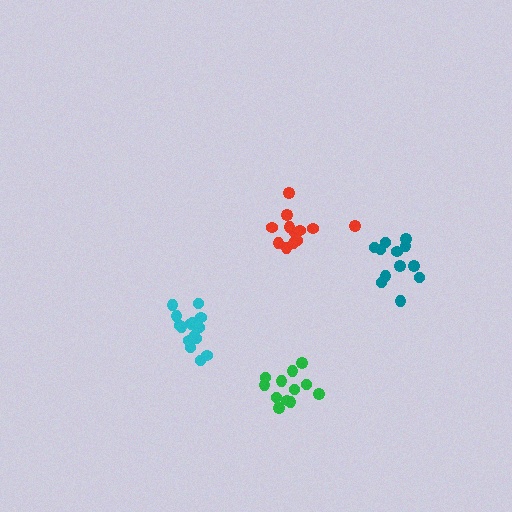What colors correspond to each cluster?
The clusters are colored: green, cyan, teal, red.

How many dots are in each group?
Group 1: 12 dots, Group 2: 17 dots, Group 3: 12 dots, Group 4: 12 dots (53 total).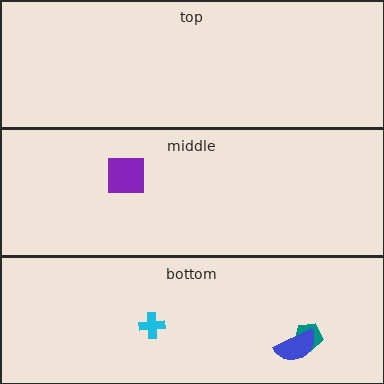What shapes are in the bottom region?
The teal pentagon, the cyan cross, the blue semicircle.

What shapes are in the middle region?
The purple square.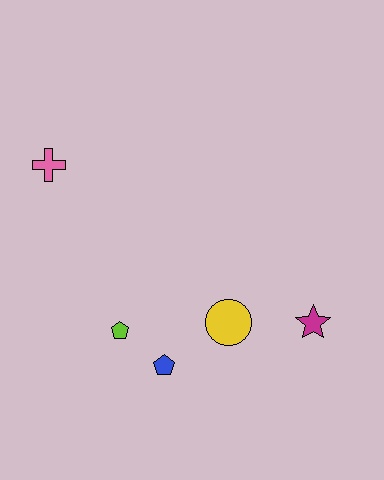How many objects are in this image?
There are 5 objects.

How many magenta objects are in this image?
There is 1 magenta object.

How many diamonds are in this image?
There are no diamonds.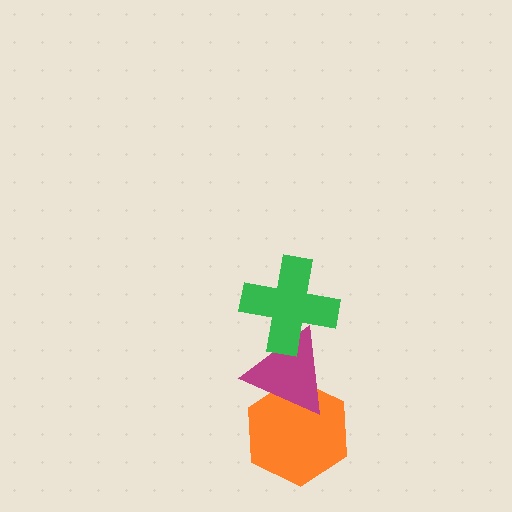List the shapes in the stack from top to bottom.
From top to bottom: the green cross, the magenta triangle, the orange hexagon.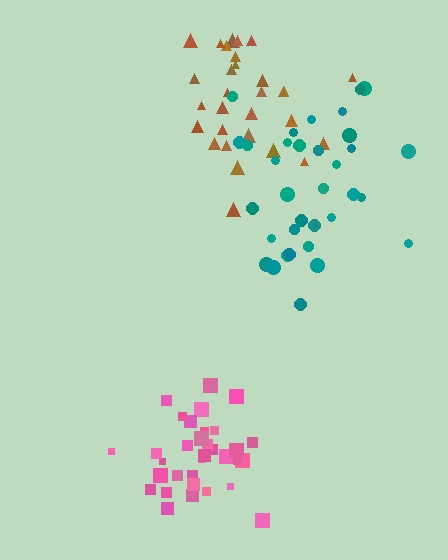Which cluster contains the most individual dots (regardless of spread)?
Teal (34).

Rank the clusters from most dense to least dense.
pink, brown, teal.